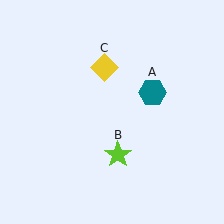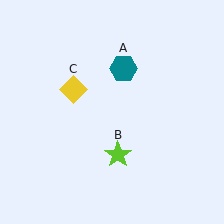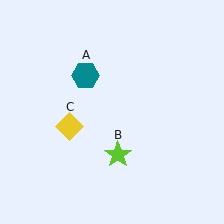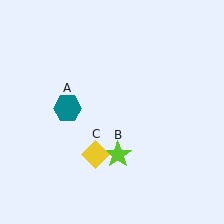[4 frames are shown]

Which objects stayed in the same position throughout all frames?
Lime star (object B) remained stationary.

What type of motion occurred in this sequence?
The teal hexagon (object A), yellow diamond (object C) rotated counterclockwise around the center of the scene.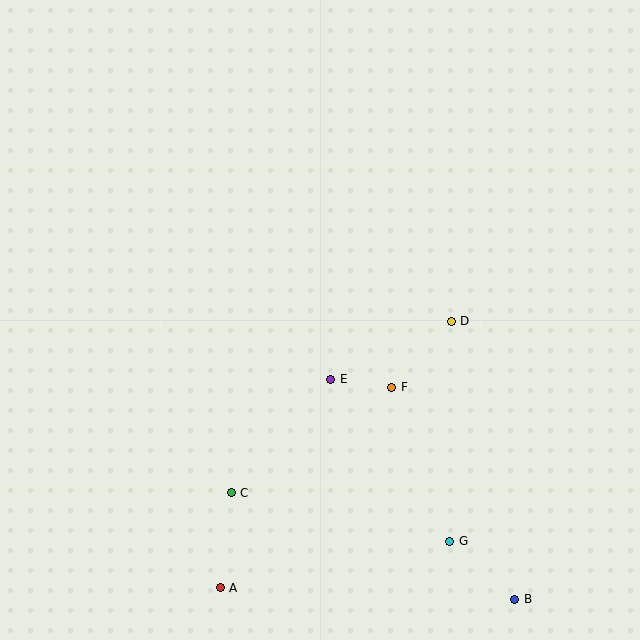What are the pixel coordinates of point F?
Point F is at (392, 387).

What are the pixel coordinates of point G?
Point G is at (450, 541).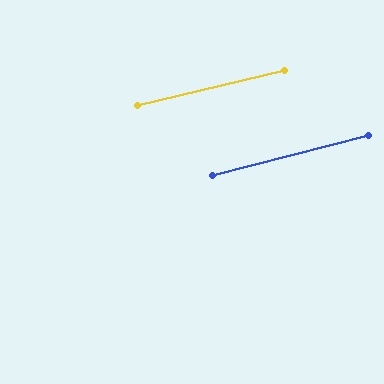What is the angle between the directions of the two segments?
Approximately 1 degree.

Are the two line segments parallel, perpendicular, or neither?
Parallel — their directions differ by only 1.3°.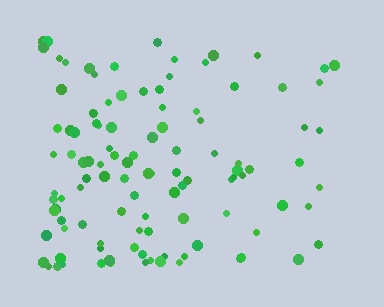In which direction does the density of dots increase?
From right to left, with the left side densest.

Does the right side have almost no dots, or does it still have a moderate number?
Still a moderate number, just noticeably fewer than the left.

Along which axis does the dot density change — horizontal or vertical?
Horizontal.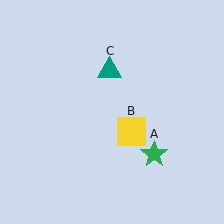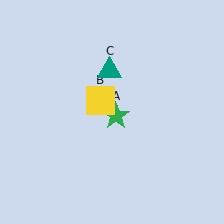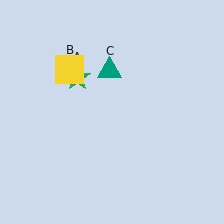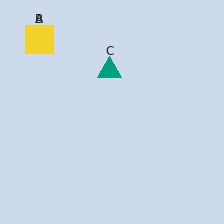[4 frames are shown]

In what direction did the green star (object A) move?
The green star (object A) moved up and to the left.